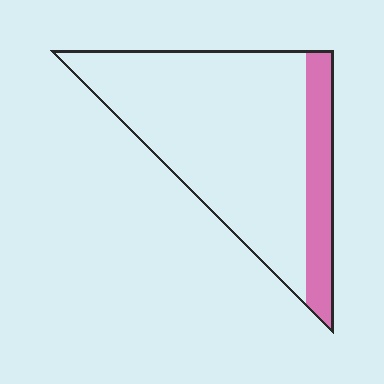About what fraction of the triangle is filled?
About one fifth (1/5).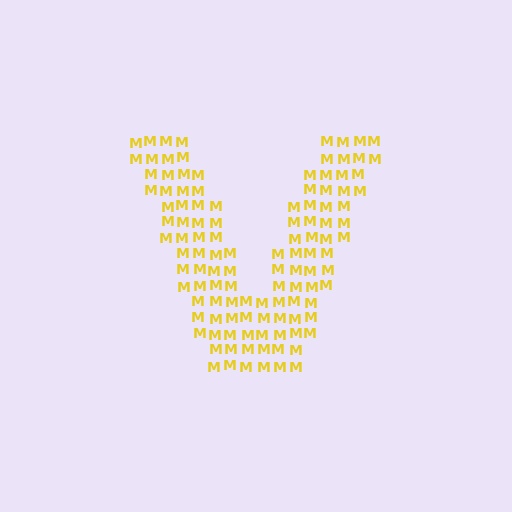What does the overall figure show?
The overall figure shows the letter V.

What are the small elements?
The small elements are letter M's.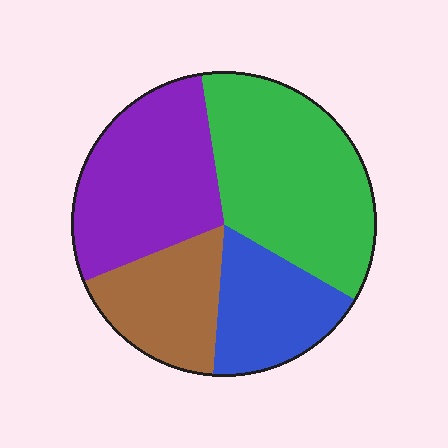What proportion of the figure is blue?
Blue takes up less than a quarter of the figure.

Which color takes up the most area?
Green, at roughly 35%.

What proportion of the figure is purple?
Purple covers 29% of the figure.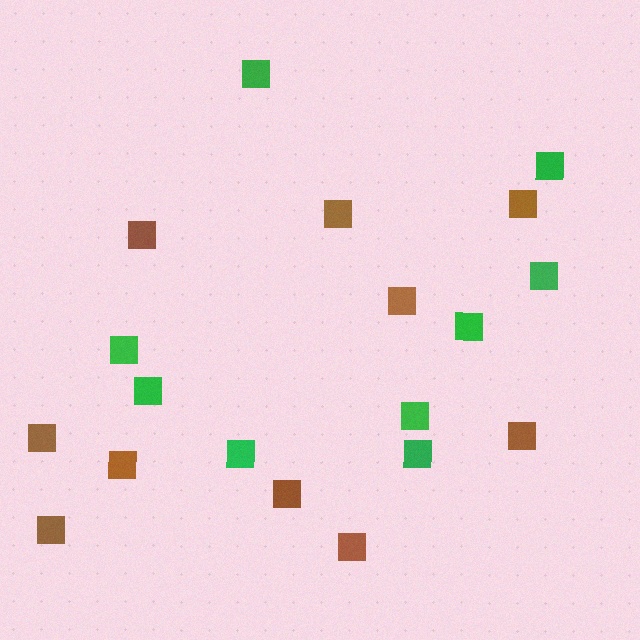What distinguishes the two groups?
There are 2 groups: one group of green squares (9) and one group of brown squares (10).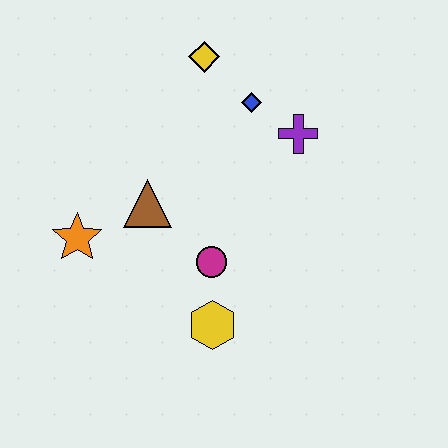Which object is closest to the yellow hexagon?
The magenta circle is closest to the yellow hexagon.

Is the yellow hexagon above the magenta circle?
No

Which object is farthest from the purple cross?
The orange star is farthest from the purple cross.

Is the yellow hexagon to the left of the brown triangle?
No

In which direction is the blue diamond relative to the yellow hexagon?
The blue diamond is above the yellow hexagon.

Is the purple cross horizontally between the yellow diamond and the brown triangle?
No